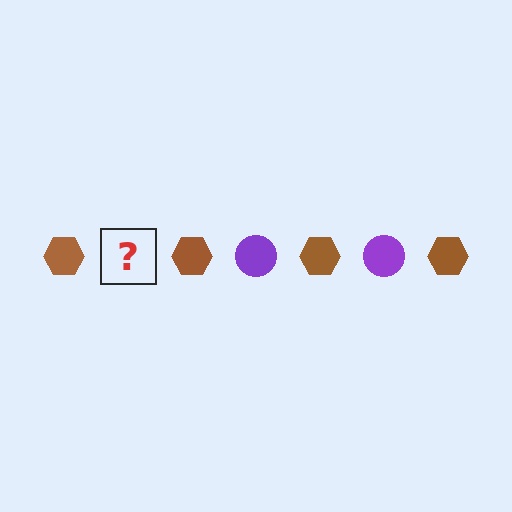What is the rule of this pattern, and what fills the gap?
The rule is that the pattern alternates between brown hexagon and purple circle. The gap should be filled with a purple circle.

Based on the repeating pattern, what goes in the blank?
The blank should be a purple circle.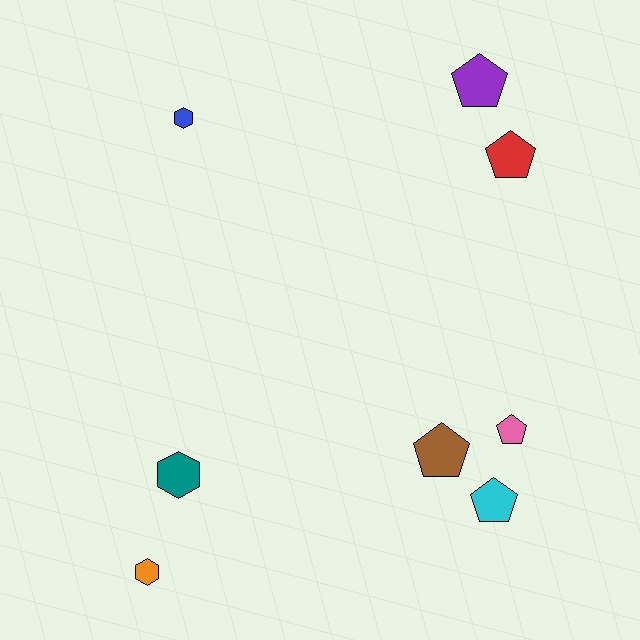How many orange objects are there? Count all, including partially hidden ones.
There is 1 orange object.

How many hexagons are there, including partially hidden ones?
There are 3 hexagons.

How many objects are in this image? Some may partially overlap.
There are 8 objects.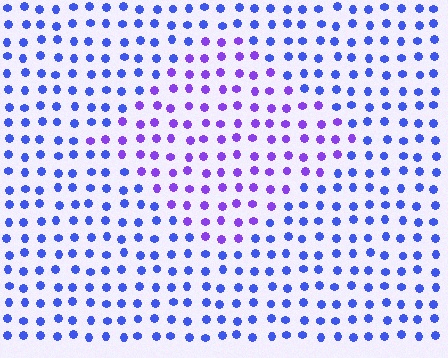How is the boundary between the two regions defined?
The boundary is defined purely by a slight shift in hue (about 36 degrees). Spacing, size, and orientation are identical on both sides.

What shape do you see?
I see a diamond.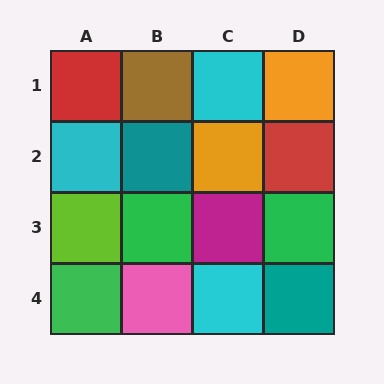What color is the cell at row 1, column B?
Brown.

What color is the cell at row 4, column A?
Green.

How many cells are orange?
2 cells are orange.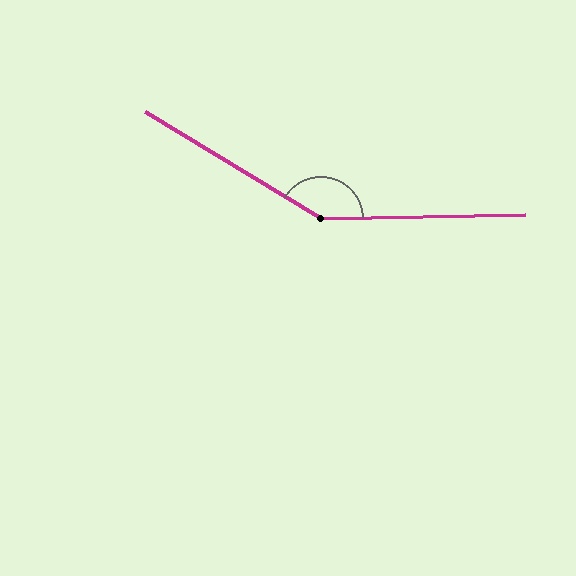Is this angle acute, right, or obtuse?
It is obtuse.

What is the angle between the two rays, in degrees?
Approximately 147 degrees.